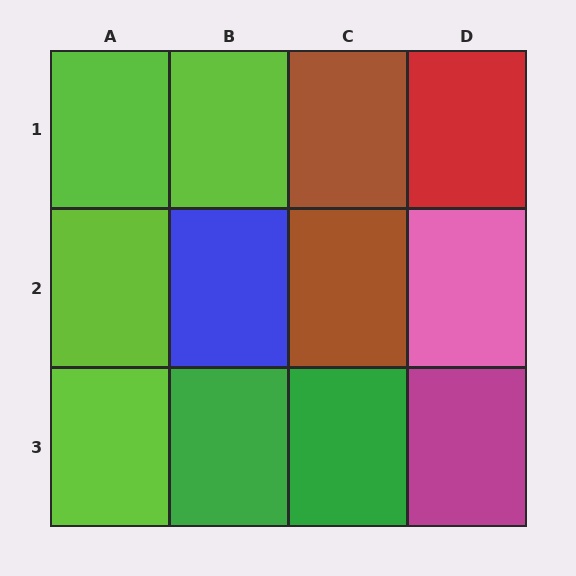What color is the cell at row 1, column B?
Lime.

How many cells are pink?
1 cell is pink.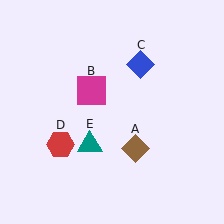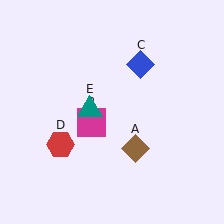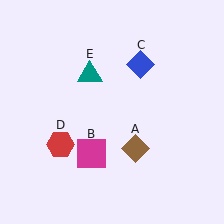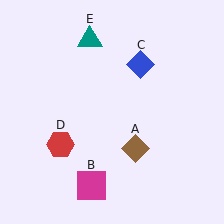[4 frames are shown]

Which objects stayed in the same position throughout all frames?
Brown diamond (object A) and blue diamond (object C) and red hexagon (object D) remained stationary.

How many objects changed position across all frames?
2 objects changed position: magenta square (object B), teal triangle (object E).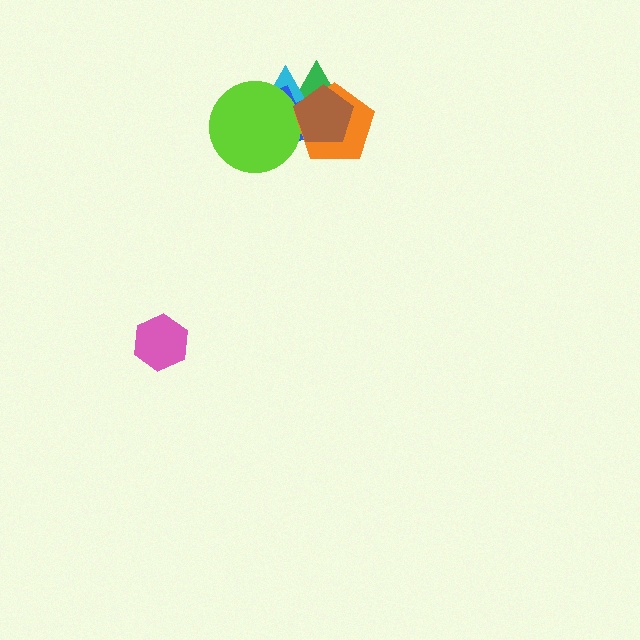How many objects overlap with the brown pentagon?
4 objects overlap with the brown pentagon.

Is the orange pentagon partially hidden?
Yes, it is partially covered by another shape.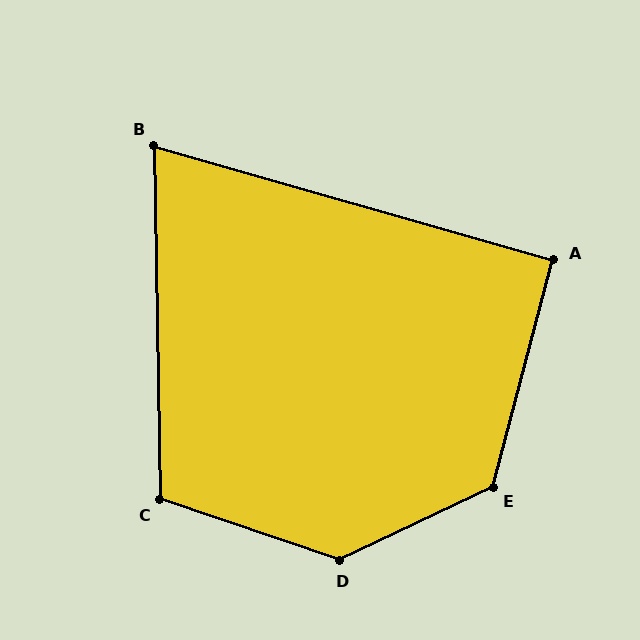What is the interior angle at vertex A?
Approximately 91 degrees (approximately right).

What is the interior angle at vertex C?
Approximately 109 degrees (obtuse).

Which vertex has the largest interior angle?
D, at approximately 136 degrees.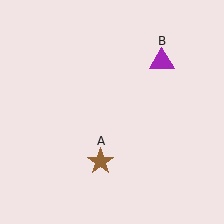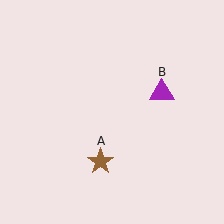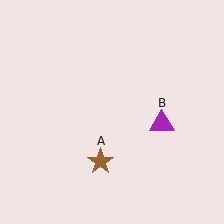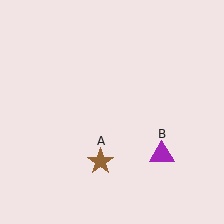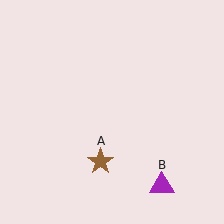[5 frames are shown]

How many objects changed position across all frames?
1 object changed position: purple triangle (object B).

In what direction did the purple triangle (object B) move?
The purple triangle (object B) moved down.